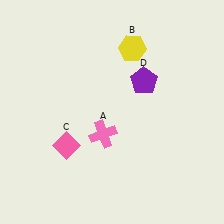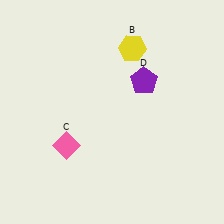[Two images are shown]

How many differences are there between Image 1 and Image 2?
There is 1 difference between the two images.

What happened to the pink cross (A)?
The pink cross (A) was removed in Image 2. It was in the bottom-left area of Image 1.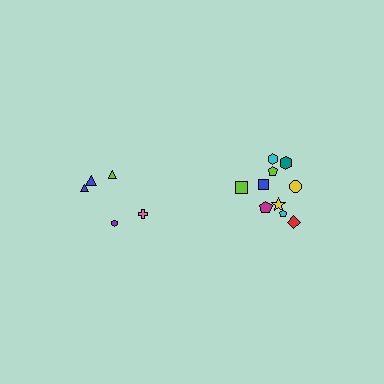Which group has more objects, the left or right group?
The right group.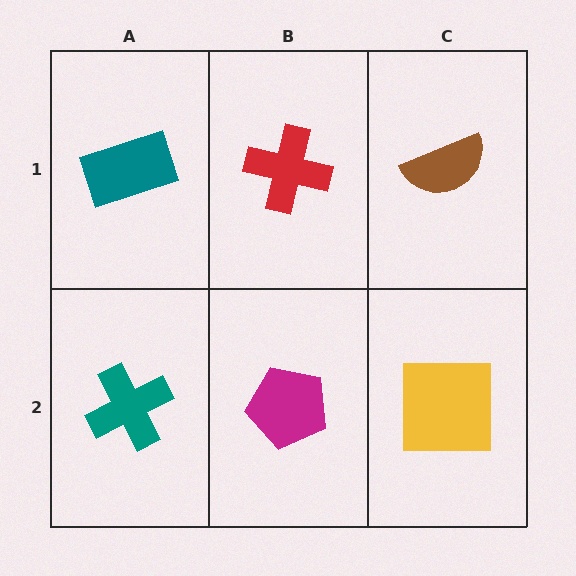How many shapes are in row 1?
3 shapes.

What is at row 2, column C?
A yellow square.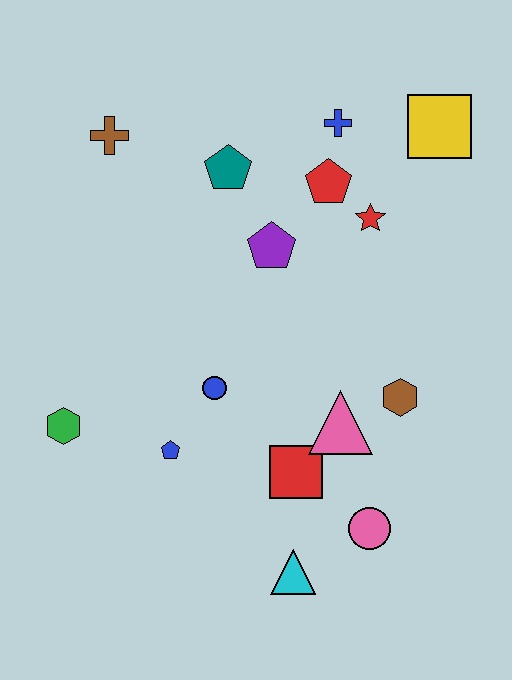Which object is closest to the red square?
The pink triangle is closest to the red square.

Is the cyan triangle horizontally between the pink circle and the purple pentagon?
Yes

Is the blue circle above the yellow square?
No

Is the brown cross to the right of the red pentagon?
No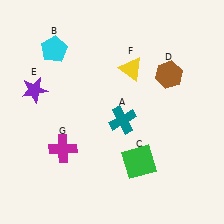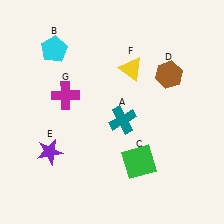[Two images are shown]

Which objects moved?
The objects that moved are: the purple star (E), the magenta cross (G).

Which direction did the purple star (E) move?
The purple star (E) moved down.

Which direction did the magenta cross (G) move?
The magenta cross (G) moved up.